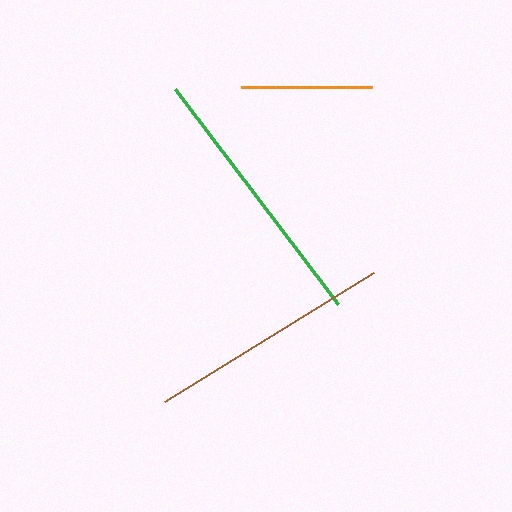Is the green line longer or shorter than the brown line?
The green line is longer than the brown line.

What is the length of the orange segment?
The orange segment is approximately 131 pixels long.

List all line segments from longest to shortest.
From longest to shortest: green, brown, orange.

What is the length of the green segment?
The green segment is approximately 270 pixels long.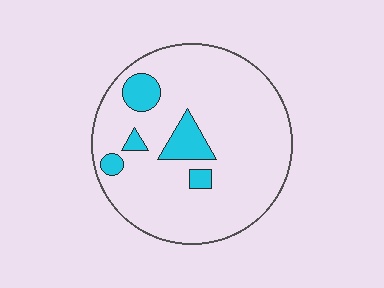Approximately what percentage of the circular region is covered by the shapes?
Approximately 15%.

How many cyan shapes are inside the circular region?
5.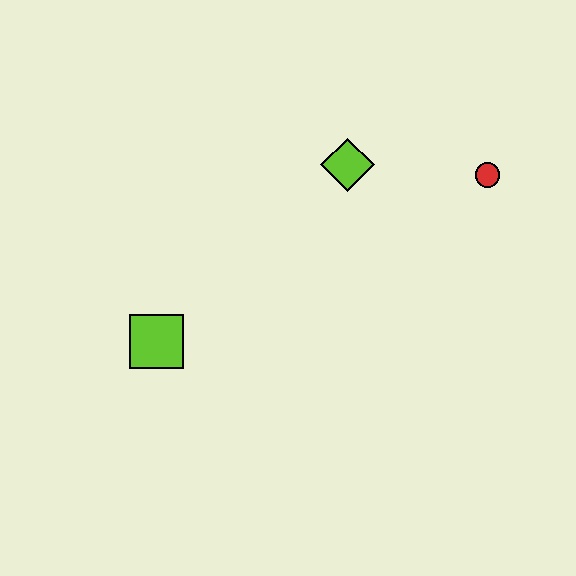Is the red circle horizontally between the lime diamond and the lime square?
No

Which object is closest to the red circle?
The lime diamond is closest to the red circle.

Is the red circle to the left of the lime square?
No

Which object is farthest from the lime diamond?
The lime square is farthest from the lime diamond.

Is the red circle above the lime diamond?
No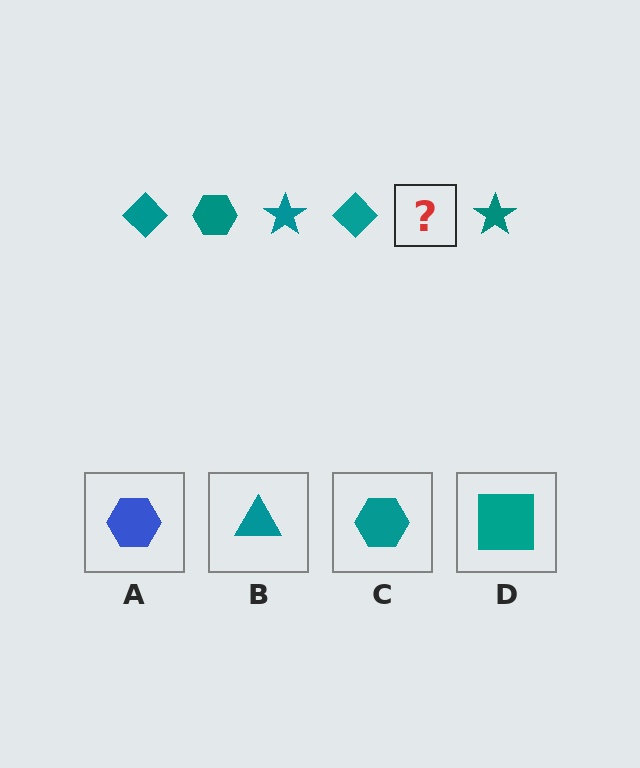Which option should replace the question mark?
Option C.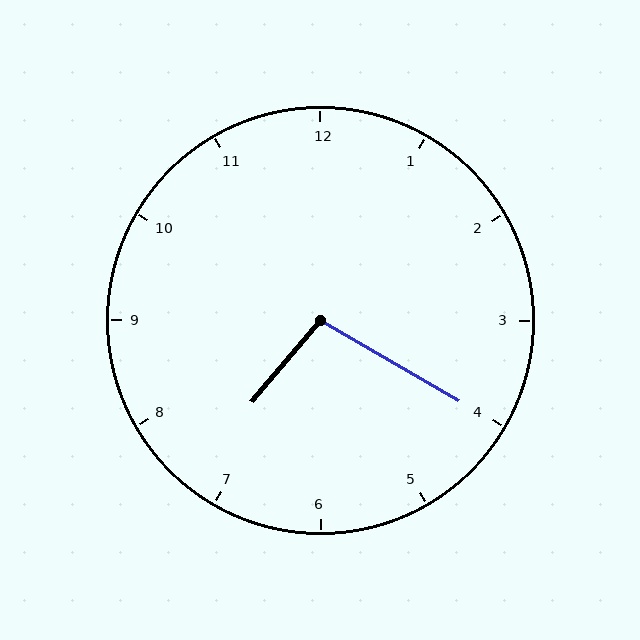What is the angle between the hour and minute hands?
Approximately 100 degrees.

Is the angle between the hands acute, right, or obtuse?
It is obtuse.